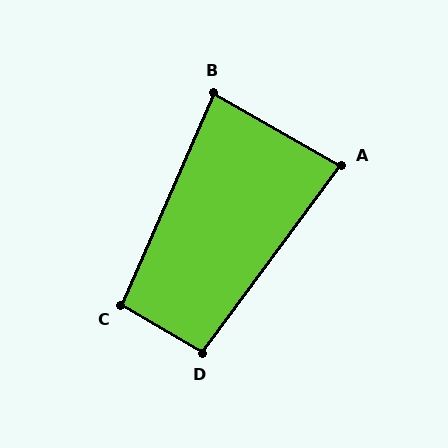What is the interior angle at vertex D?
Approximately 96 degrees (obtuse).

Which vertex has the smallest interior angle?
A, at approximately 83 degrees.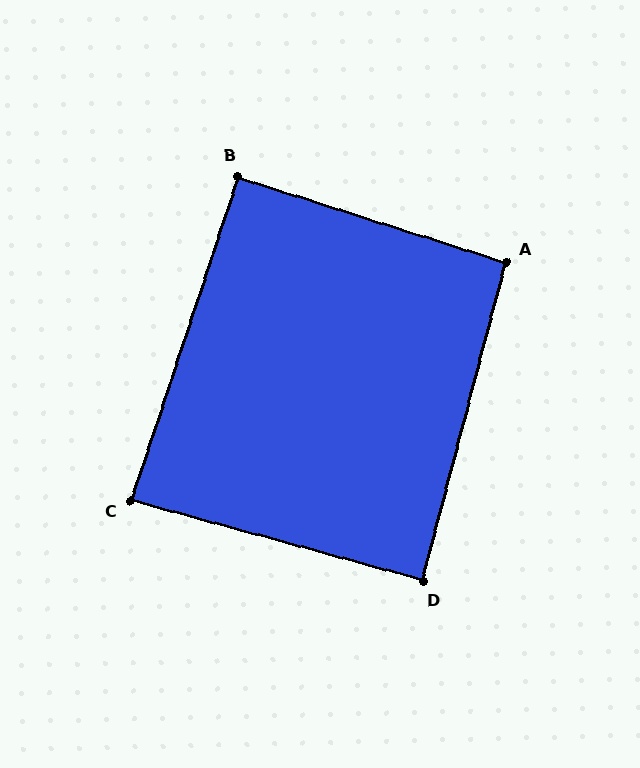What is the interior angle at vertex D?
Approximately 89 degrees (approximately right).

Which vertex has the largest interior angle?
A, at approximately 93 degrees.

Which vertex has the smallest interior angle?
C, at approximately 87 degrees.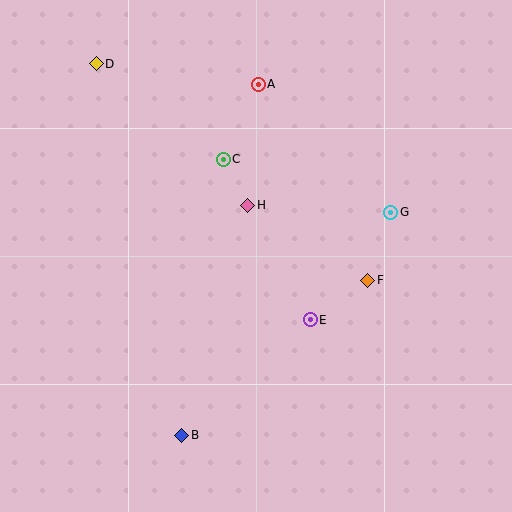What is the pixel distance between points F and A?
The distance between F and A is 225 pixels.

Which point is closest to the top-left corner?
Point D is closest to the top-left corner.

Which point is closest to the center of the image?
Point H at (248, 205) is closest to the center.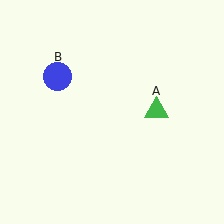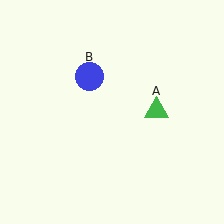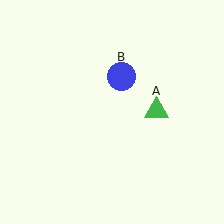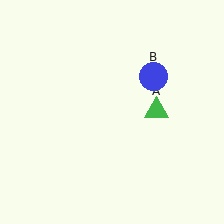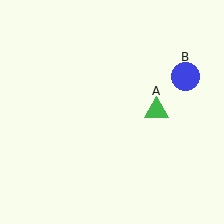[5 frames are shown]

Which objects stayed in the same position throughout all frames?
Green triangle (object A) remained stationary.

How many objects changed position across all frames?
1 object changed position: blue circle (object B).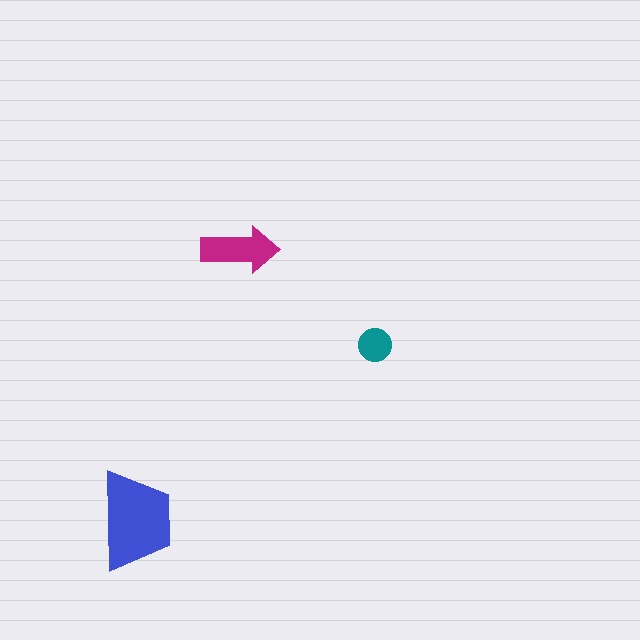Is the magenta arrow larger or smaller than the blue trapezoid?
Smaller.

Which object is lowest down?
The blue trapezoid is bottommost.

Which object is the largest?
The blue trapezoid.